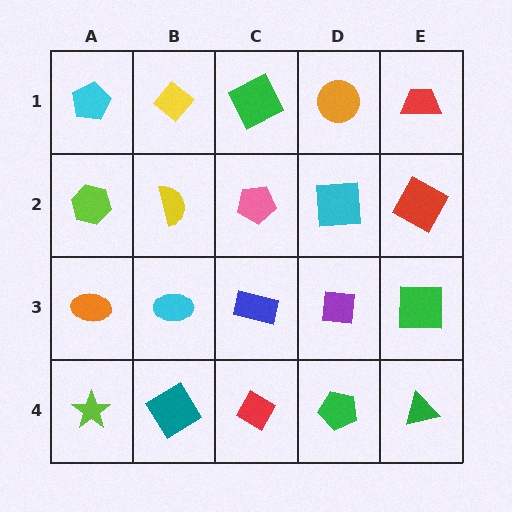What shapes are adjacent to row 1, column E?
A red square (row 2, column E), an orange circle (row 1, column D).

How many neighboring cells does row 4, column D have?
3.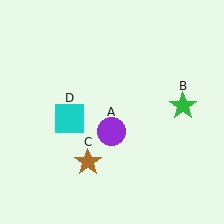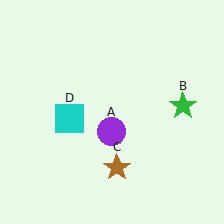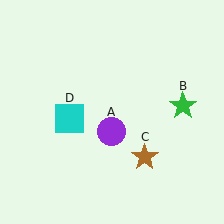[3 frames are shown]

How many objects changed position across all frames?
1 object changed position: brown star (object C).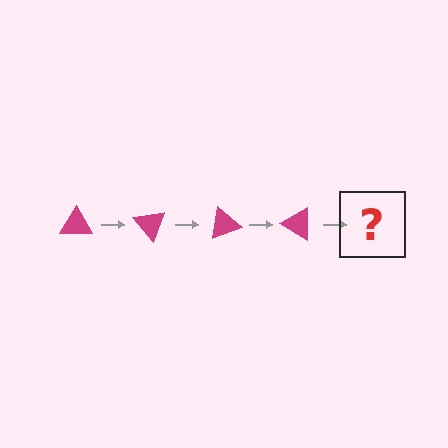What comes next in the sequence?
The next element should be a magenta triangle rotated 200 degrees.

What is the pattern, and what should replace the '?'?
The pattern is that the triangle rotates 50 degrees each step. The '?' should be a magenta triangle rotated 200 degrees.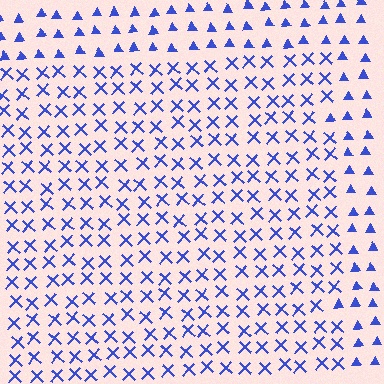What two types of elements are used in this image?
The image uses X marks inside the rectangle region and triangles outside it.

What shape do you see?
I see a rectangle.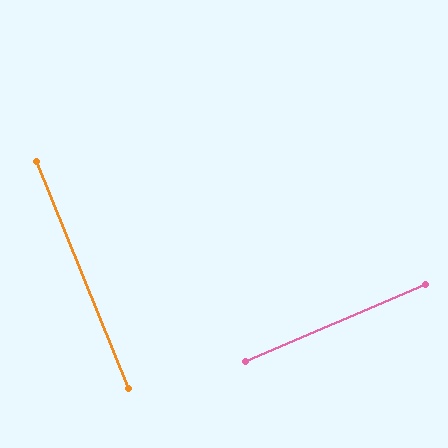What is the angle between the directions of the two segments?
Approximately 89 degrees.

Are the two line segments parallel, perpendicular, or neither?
Perpendicular — they meet at approximately 89°.